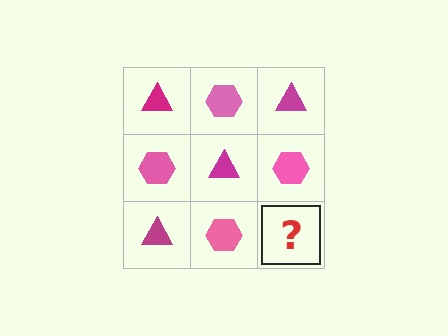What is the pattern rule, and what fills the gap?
The rule is that it alternates magenta triangle and pink hexagon in a checkerboard pattern. The gap should be filled with a magenta triangle.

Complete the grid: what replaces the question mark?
The question mark should be replaced with a magenta triangle.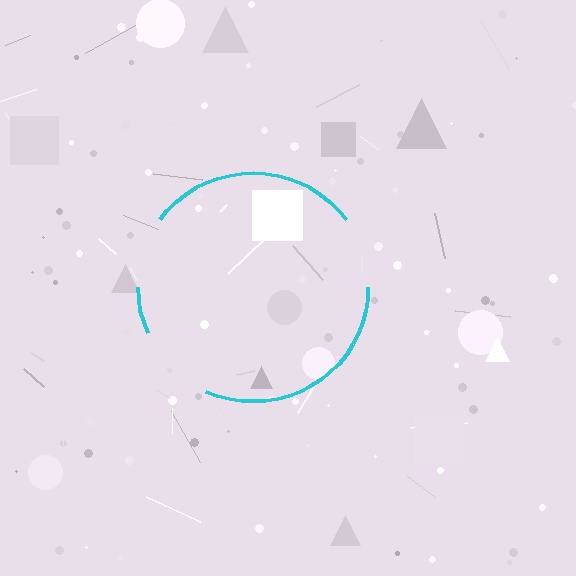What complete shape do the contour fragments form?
The contour fragments form a circle.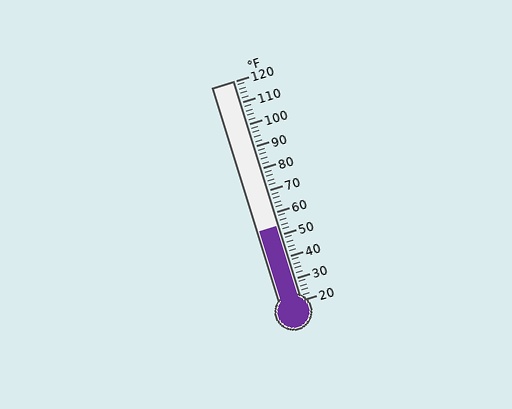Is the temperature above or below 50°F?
The temperature is above 50°F.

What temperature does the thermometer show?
The thermometer shows approximately 54°F.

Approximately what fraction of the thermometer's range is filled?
The thermometer is filled to approximately 35% of its range.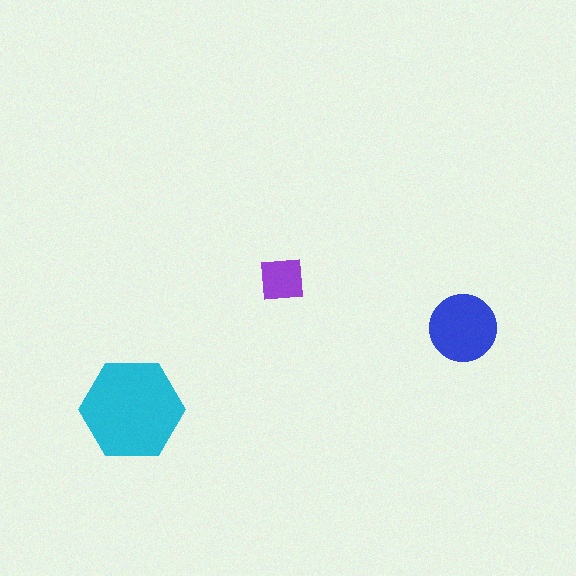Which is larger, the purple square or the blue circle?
The blue circle.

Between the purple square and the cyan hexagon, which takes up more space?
The cyan hexagon.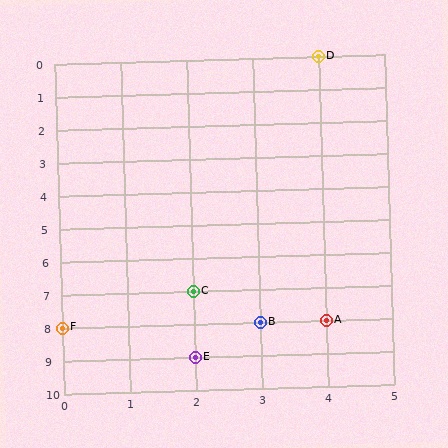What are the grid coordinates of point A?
Point A is at grid coordinates (4, 8).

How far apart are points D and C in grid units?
Points D and C are 2 columns and 7 rows apart (about 7.3 grid units diagonally).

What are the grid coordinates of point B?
Point B is at grid coordinates (3, 8).